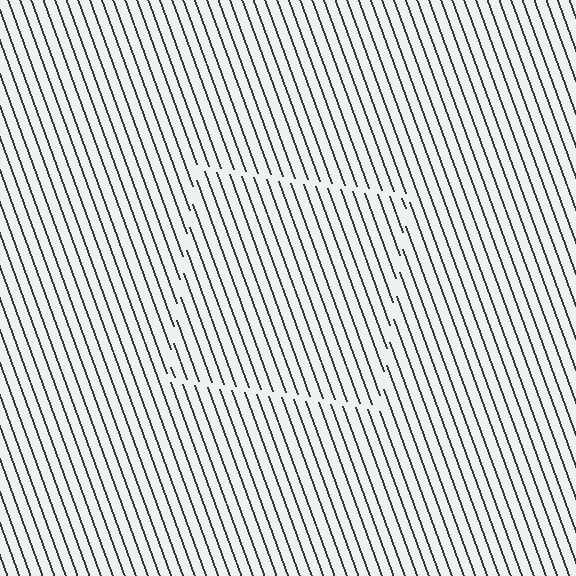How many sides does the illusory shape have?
4 sides — the line-ends trace a square.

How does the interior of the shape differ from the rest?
The interior of the shape contains the same grating, shifted by half a period — the contour is defined by the phase discontinuity where line-ends from the inner and outer gratings abut.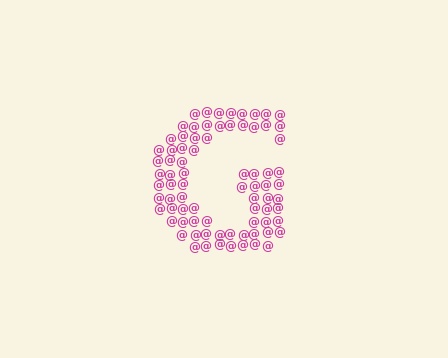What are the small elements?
The small elements are at signs.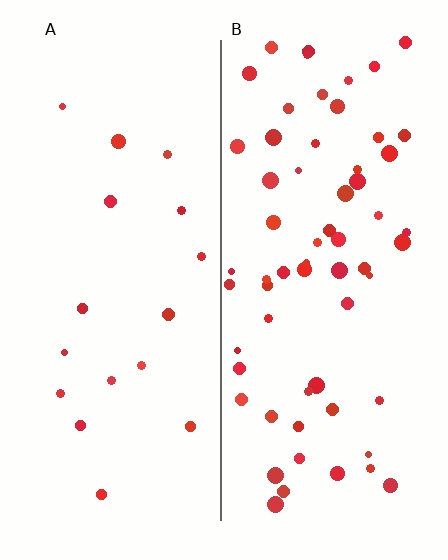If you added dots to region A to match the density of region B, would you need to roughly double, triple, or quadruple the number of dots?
Approximately quadruple.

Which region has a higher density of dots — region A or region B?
B (the right).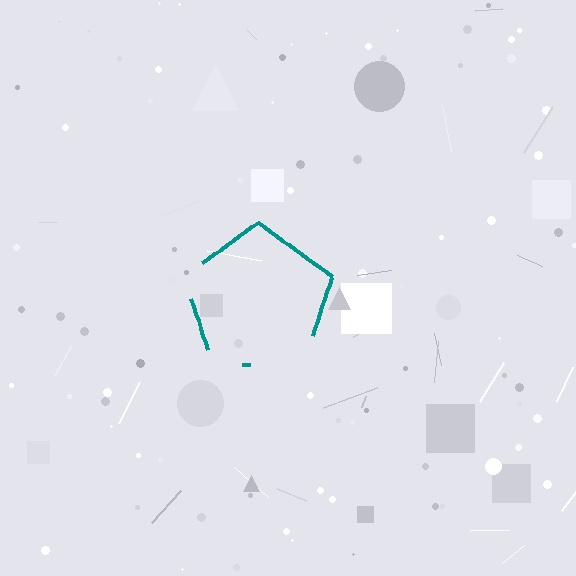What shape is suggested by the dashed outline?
The dashed outline suggests a pentagon.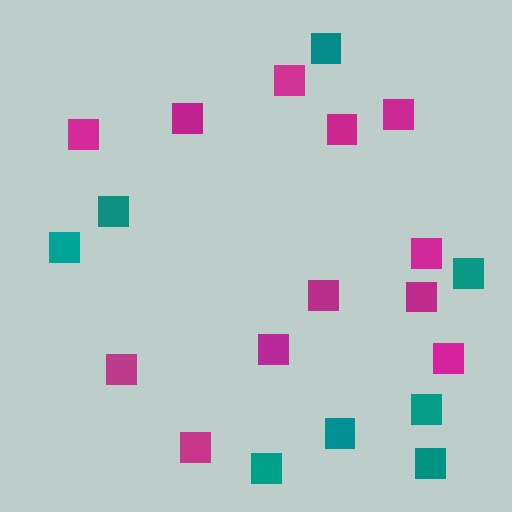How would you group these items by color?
There are 2 groups: one group of magenta squares (12) and one group of teal squares (8).